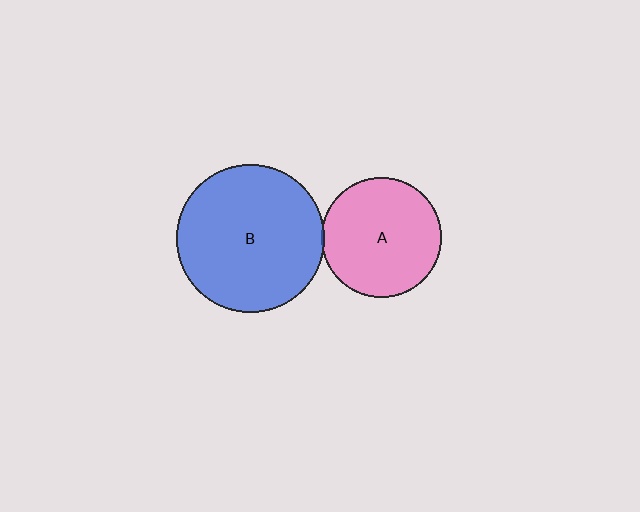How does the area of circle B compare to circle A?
Approximately 1.5 times.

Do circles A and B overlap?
Yes.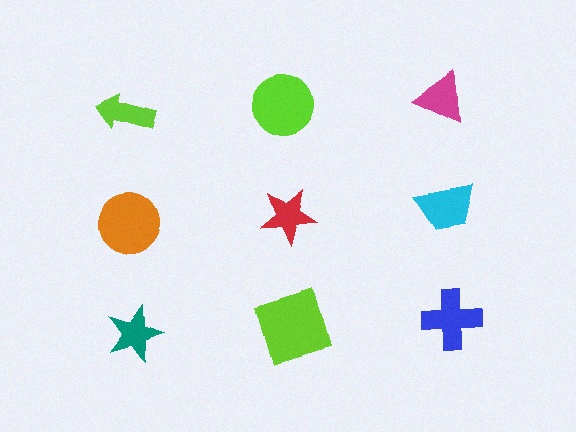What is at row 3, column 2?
A lime square.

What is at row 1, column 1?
A lime arrow.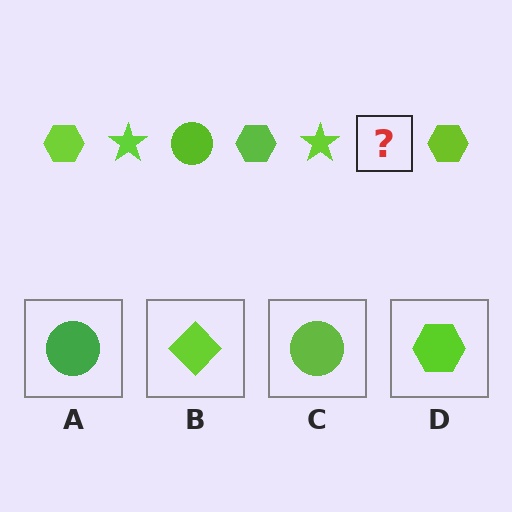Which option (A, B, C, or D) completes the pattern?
C.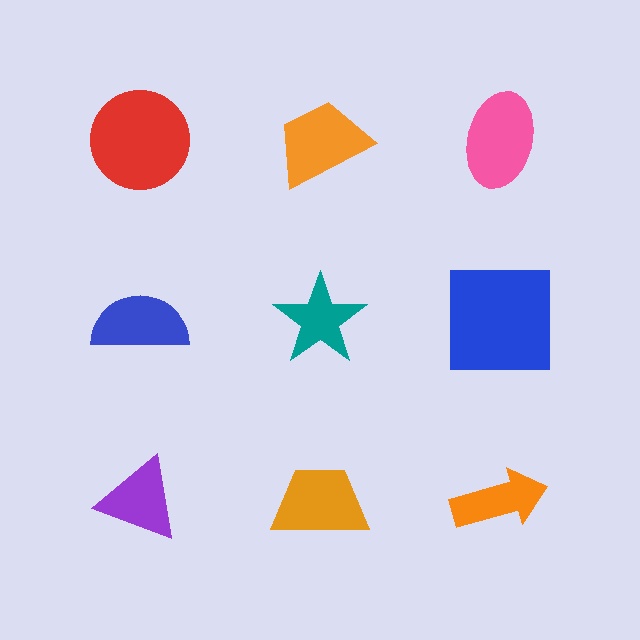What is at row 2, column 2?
A teal star.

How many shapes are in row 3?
3 shapes.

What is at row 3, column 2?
An orange trapezoid.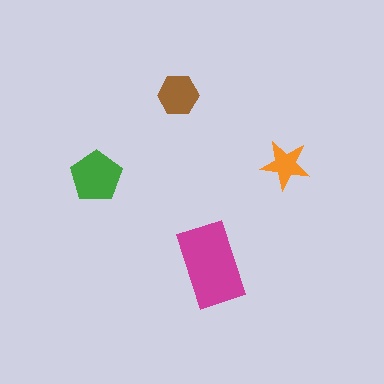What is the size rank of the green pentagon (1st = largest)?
2nd.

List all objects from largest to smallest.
The magenta rectangle, the green pentagon, the brown hexagon, the orange star.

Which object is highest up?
The brown hexagon is topmost.